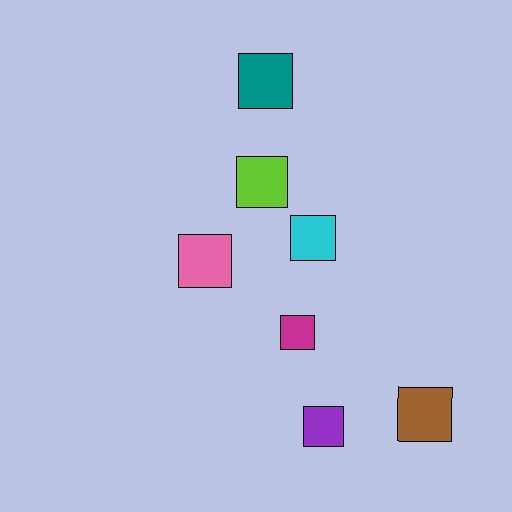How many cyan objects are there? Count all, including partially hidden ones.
There is 1 cyan object.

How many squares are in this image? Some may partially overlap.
There are 7 squares.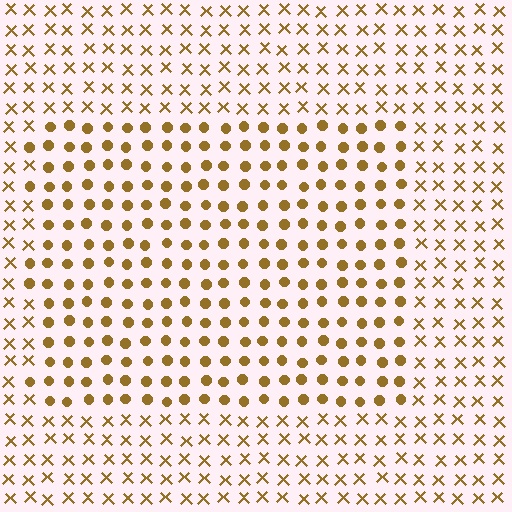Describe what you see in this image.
The image is filled with small brown elements arranged in a uniform grid. A rectangle-shaped region contains circles, while the surrounding area contains X marks. The boundary is defined purely by the change in element shape.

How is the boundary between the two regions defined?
The boundary is defined by a change in element shape: circles inside vs. X marks outside. All elements share the same color and spacing.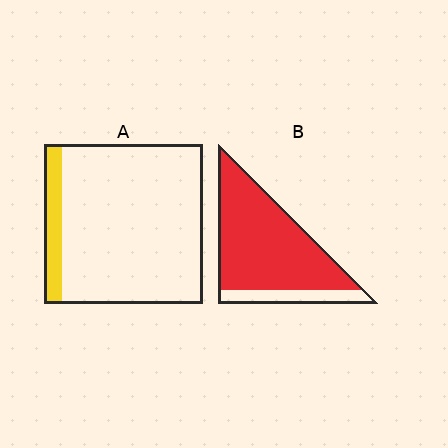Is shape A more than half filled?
No.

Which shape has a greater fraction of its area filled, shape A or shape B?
Shape B.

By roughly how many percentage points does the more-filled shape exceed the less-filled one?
By roughly 70 percentage points (B over A).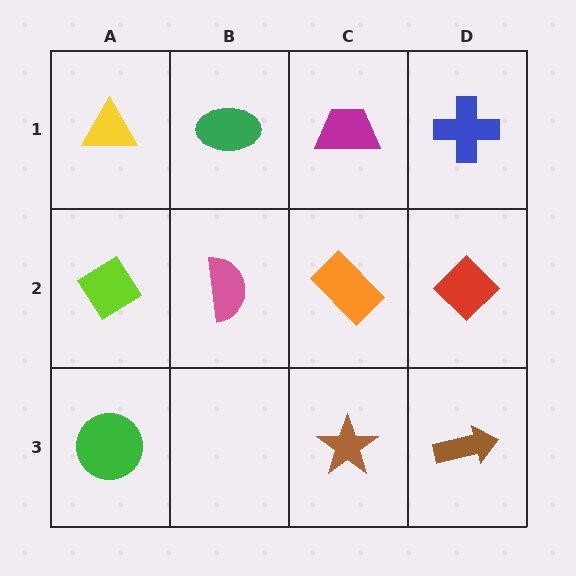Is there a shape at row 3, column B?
No, that cell is empty.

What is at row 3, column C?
A brown star.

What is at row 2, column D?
A red diamond.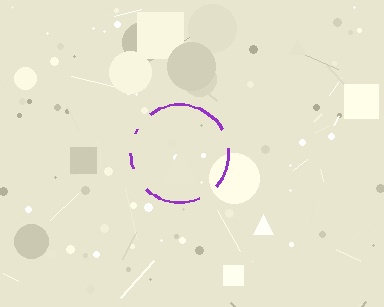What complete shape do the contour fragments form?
The contour fragments form a circle.